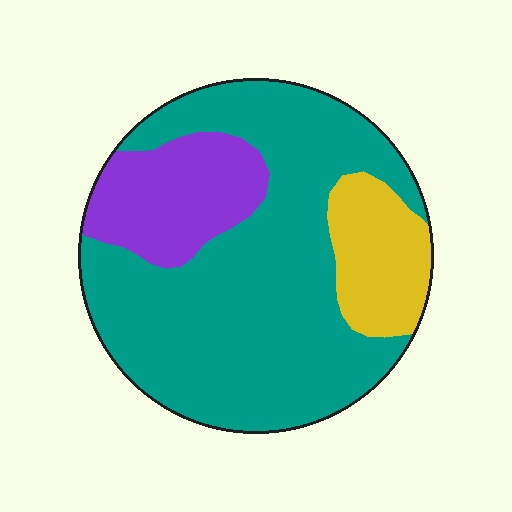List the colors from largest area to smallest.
From largest to smallest: teal, purple, yellow.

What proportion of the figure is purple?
Purple covers 18% of the figure.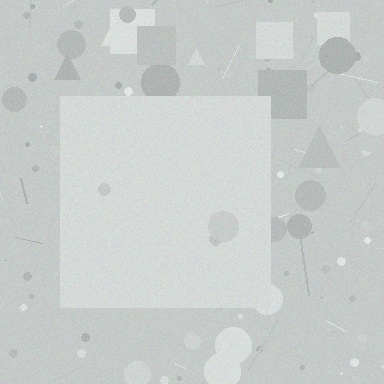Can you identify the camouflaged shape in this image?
The camouflaged shape is a square.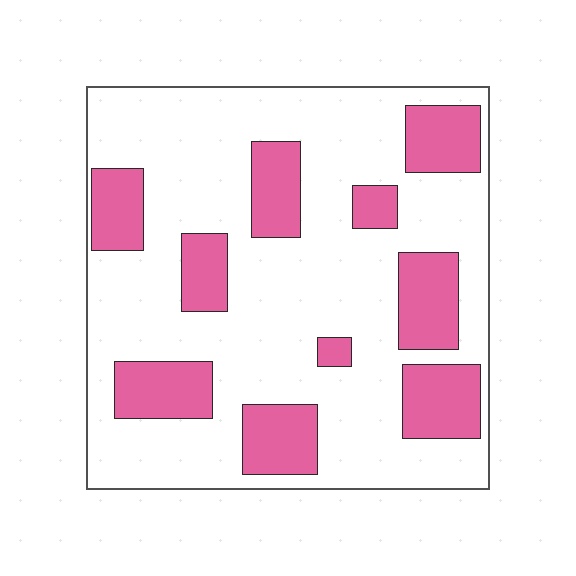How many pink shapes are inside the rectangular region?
10.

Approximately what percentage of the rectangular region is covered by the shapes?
Approximately 25%.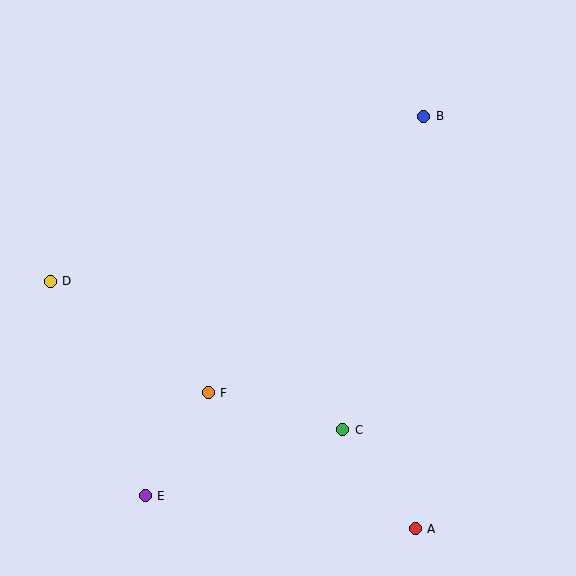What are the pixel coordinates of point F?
Point F is at (208, 393).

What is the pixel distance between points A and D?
The distance between A and D is 441 pixels.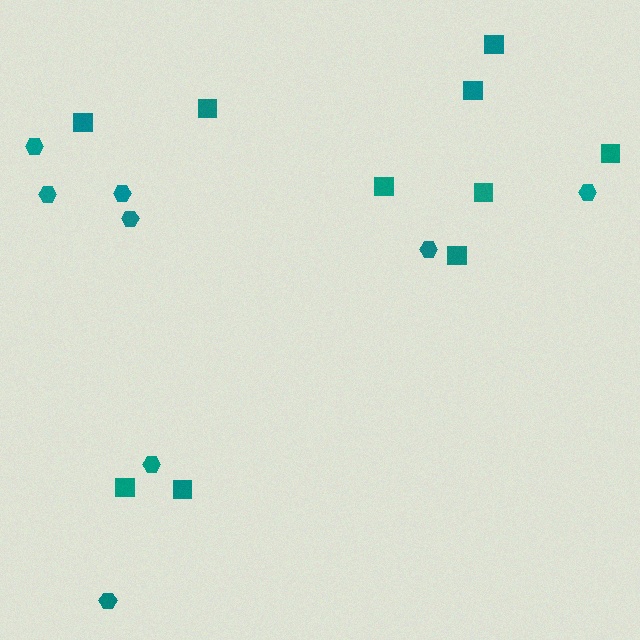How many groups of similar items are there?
There are 2 groups: one group of squares (10) and one group of hexagons (8).